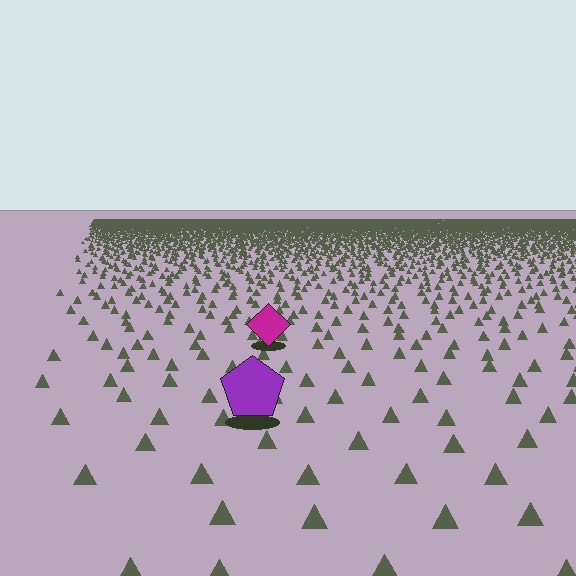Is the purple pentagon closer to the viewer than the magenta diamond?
Yes. The purple pentagon is closer — you can tell from the texture gradient: the ground texture is coarser near it.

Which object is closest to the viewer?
The purple pentagon is closest. The texture marks near it are larger and more spread out.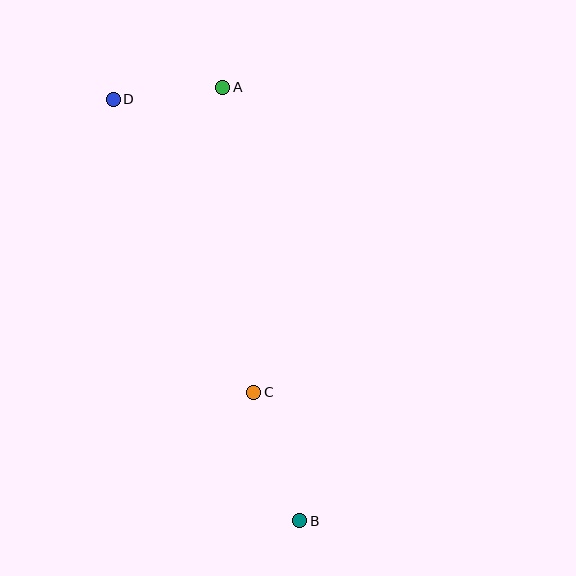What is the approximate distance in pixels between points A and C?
The distance between A and C is approximately 306 pixels.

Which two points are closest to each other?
Points A and D are closest to each other.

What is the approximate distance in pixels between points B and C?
The distance between B and C is approximately 137 pixels.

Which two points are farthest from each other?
Points B and D are farthest from each other.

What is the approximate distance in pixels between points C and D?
The distance between C and D is approximately 325 pixels.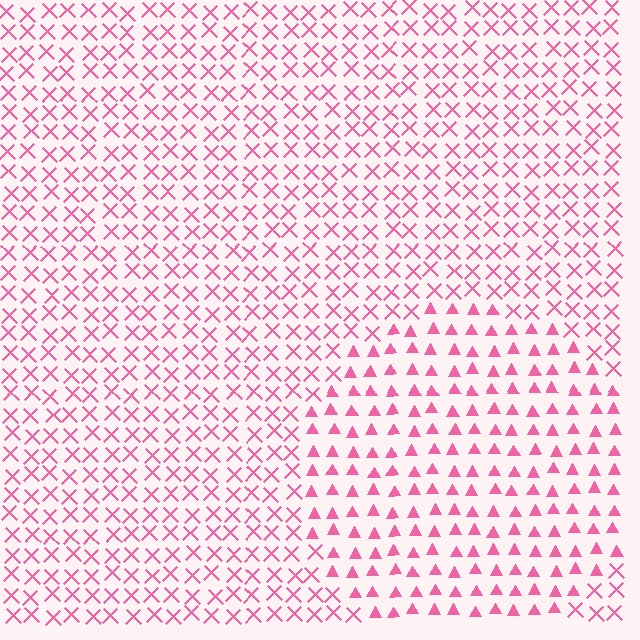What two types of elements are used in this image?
The image uses triangles inside the circle region and X marks outside it.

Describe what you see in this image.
The image is filled with small pink elements arranged in a uniform grid. A circle-shaped region contains triangles, while the surrounding area contains X marks. The boundary is defined purely by the change in element shape.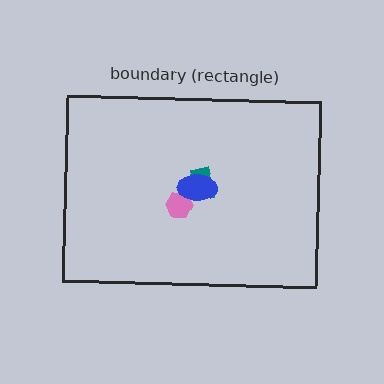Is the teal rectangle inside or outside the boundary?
Inside.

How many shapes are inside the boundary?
3 inside, 0 outside.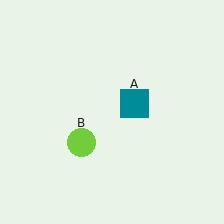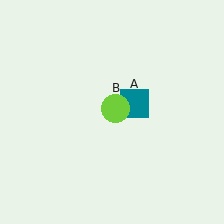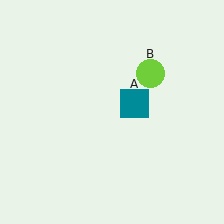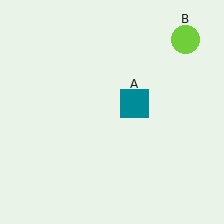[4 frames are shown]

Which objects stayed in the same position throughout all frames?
Teal square (object A) remained stationary.